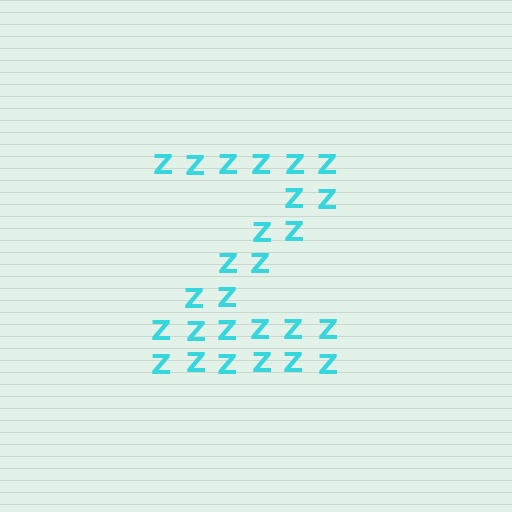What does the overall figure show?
The overall figure shows the letter Z.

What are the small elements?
The small elements are letter Z's.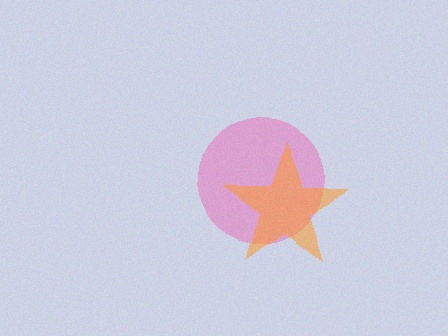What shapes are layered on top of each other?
The layered shapes are: a pink circle, an orange star.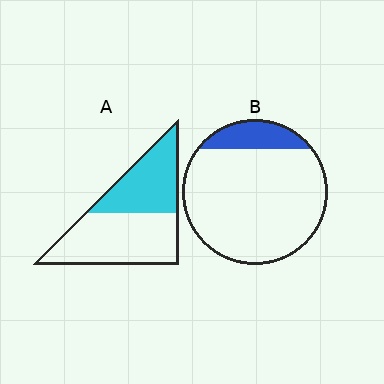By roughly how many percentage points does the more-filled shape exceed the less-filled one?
By roughly 25 percentage points (A over B).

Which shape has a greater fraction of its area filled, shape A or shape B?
Shape A.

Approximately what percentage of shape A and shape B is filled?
A is approximately 40% and B is approximately 15%.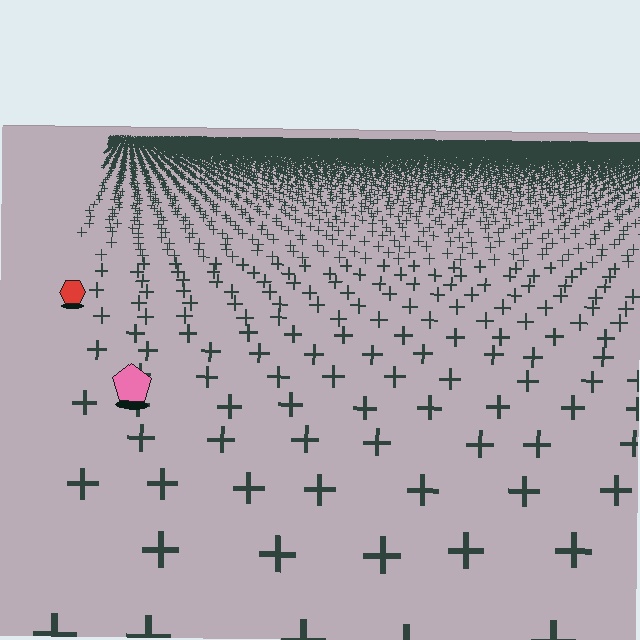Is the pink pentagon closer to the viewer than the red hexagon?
Yes. The pink pentagon is closer — you can tell from the texture gradient: the ground texture is coarser near it.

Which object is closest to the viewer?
The pink pentagon is closest. The texture marks near it are larger and more spread out.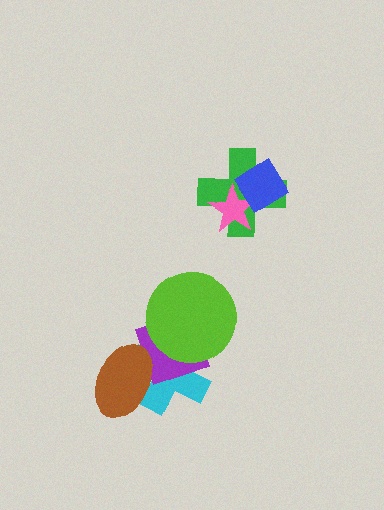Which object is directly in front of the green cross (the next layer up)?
The pink star is directly in front of the green cross.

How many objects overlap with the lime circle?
2 objects overlap with the lime circle.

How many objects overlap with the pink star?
2 objects overlap with the pink star.